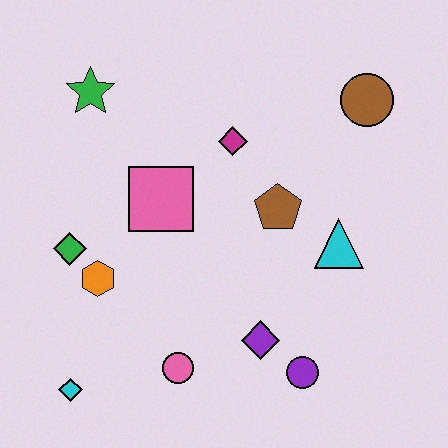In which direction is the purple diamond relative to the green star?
The purple diamond is below the green star.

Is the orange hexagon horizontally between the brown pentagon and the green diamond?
Yes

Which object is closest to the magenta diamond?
The brown pentagon is closest to the magenta diamond.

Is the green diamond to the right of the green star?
No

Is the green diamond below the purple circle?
No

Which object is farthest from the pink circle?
The brown circle is farthest from the pink circle.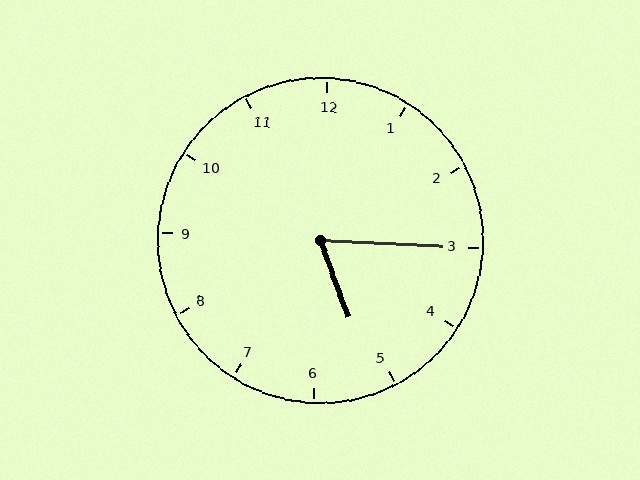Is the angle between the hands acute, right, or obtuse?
It is acute.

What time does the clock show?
5:15.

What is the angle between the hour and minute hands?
Approximately 68 degrees.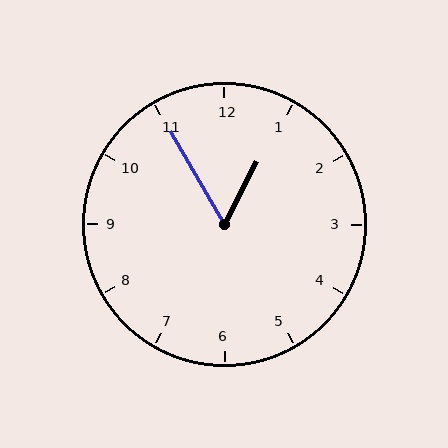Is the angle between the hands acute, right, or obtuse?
It is acute.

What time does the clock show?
12:55.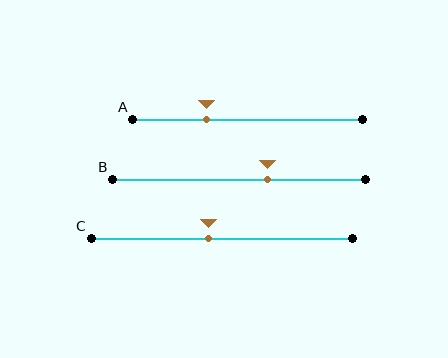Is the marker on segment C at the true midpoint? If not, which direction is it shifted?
No, the marker on segment C is shifted to the left by about 5% of the segment length.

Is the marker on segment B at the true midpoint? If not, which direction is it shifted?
No, the marker on segment B is shifted to the right by about 11% of the segment length.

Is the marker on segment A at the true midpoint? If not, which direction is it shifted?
No, the marker on segment A is shifted to the left by about 18% of the segment length.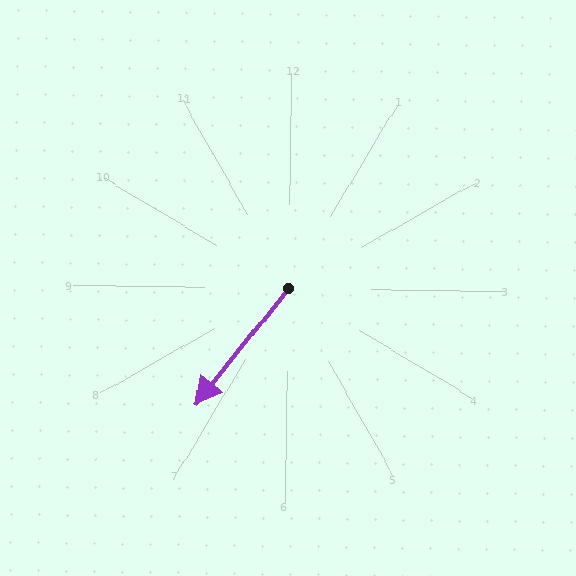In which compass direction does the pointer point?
Southwest.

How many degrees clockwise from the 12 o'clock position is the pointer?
Approximately 218 degrees.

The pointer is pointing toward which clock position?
Roughly 7 o'clock.